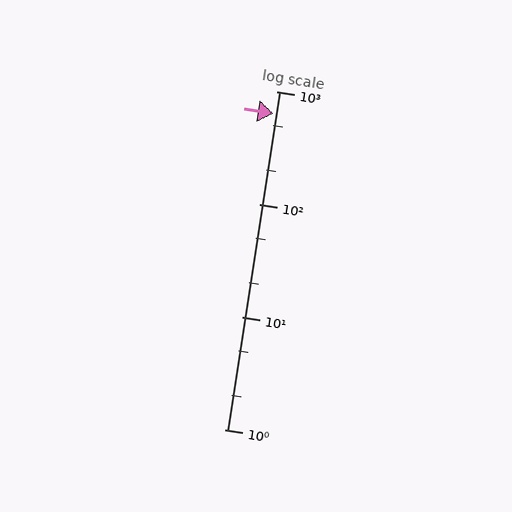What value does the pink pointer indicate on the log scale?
The pointer indicates approximately 640.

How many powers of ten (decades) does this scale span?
The scale spans 3 decades, from 1 to 1000.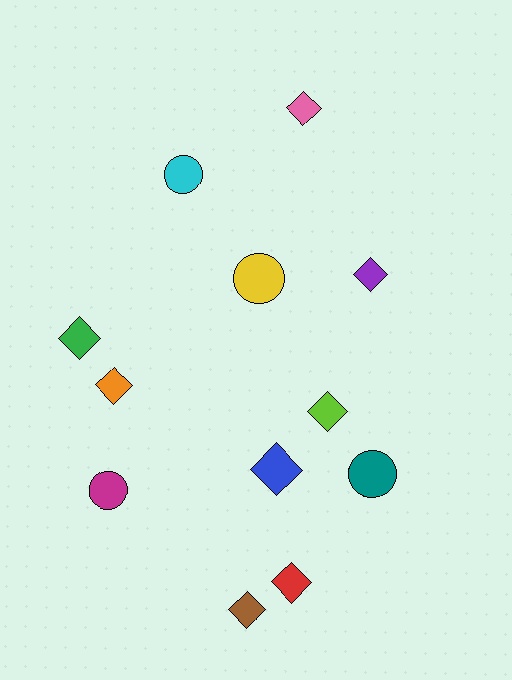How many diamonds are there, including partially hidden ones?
There are 8 diamonds.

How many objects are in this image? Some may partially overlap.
There are 12 objects.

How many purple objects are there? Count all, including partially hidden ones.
There is 1 purple object.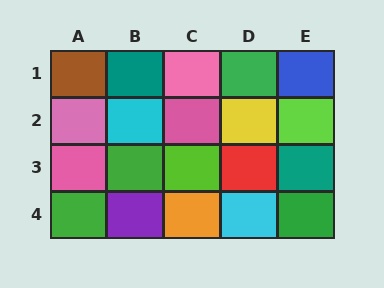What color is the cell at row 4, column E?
Green.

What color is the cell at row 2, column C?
Pink.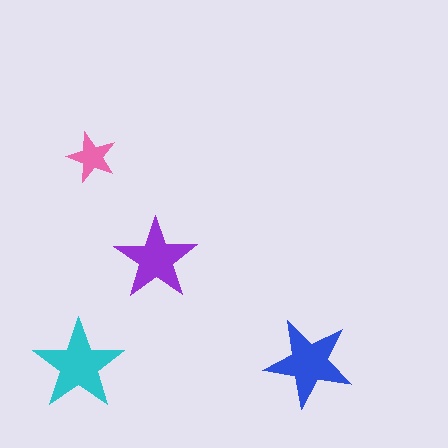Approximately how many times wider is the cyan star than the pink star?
About 2 times wider.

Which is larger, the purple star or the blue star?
The blue one.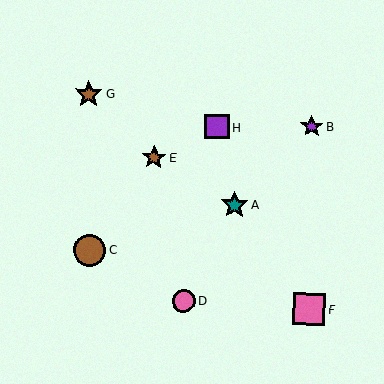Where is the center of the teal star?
The center of the teal star is at (234, 205).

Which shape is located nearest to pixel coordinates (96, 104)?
The brown star (labeled G) at (89, 94) is nearest to that location.